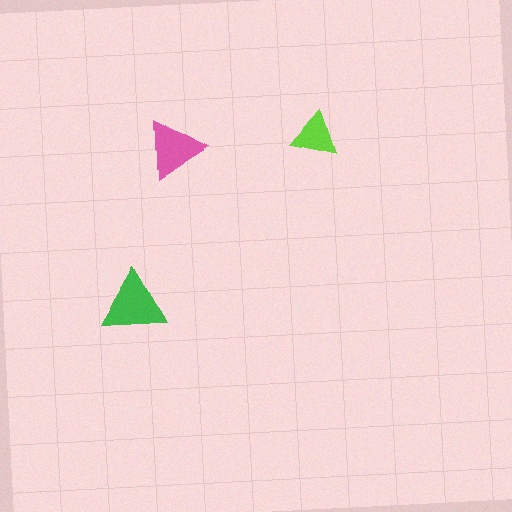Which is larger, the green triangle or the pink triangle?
The green one.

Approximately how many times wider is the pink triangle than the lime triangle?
About 1.5 times wider.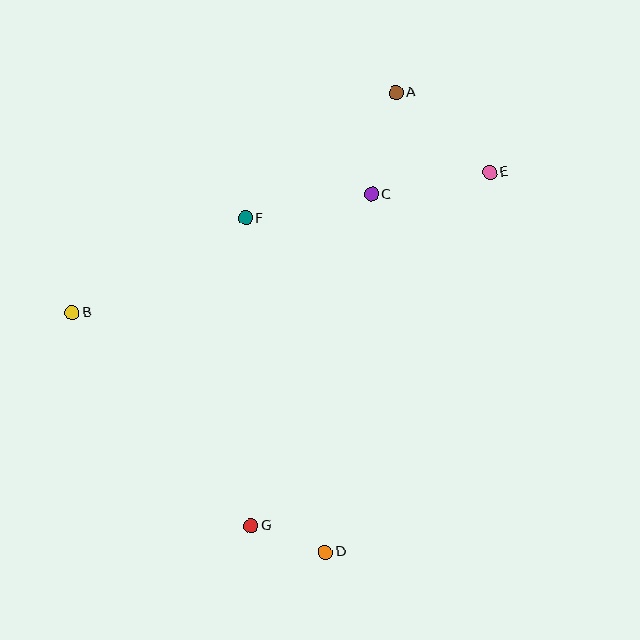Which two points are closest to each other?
Points D and G are closest to each other.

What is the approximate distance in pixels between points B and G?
The distance between B and G is approximately 278 pixels.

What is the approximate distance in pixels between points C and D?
The distance between C and D is approximately 361 pixels.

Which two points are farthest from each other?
Points A and D are farthest from each other.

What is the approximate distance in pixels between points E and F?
The distance between E and F is approximately 248 pixels.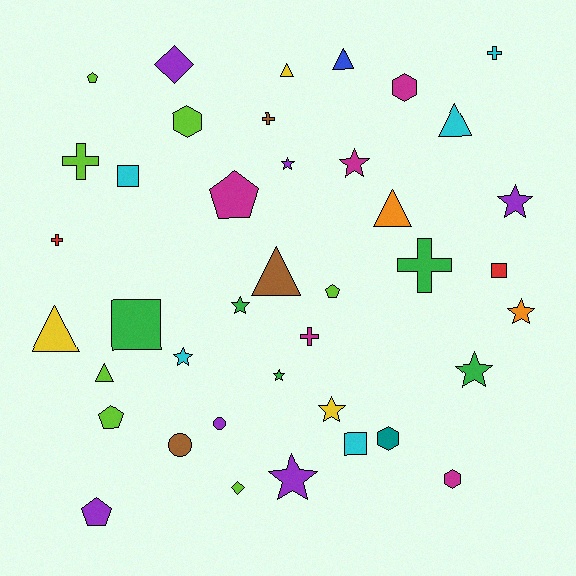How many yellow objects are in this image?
There are 3 yellow objects.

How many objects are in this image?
There are 40 objects.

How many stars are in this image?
There are 10 stars.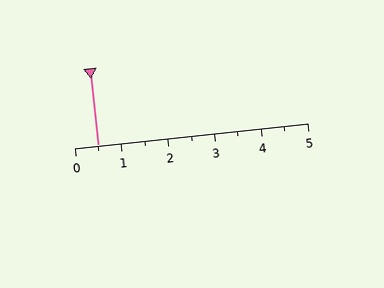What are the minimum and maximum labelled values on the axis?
The axis runs from 0 to 5.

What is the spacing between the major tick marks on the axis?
The major ticks are spaced 1 apart.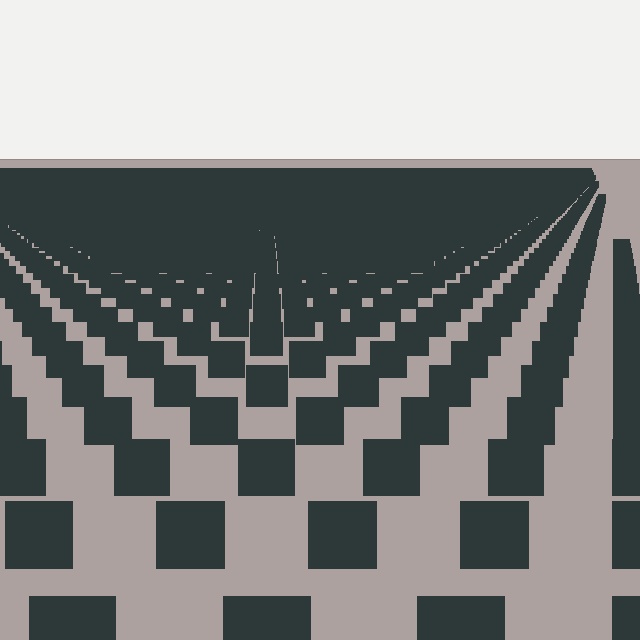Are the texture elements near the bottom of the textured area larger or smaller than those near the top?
Larger. Near the bottom, elements are closer to the viewer and appear at a bigger on-screen size.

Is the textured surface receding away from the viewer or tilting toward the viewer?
The surface is receding away from the viewer. Texture elements get smaller and denser toward the top.